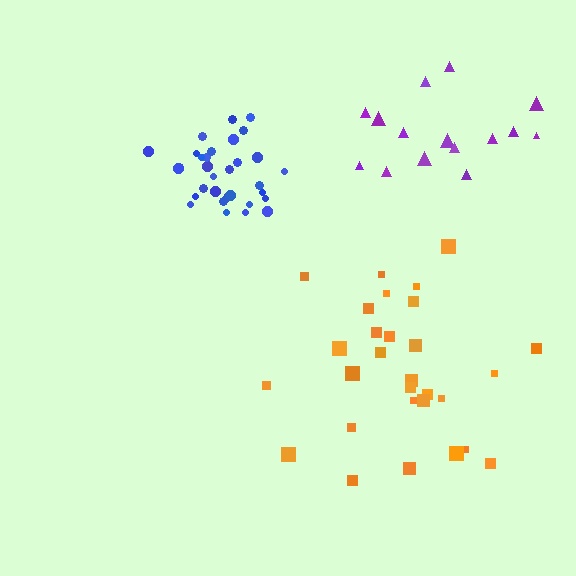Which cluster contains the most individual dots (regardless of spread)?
Blue (32).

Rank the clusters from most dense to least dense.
blue, purple, orange.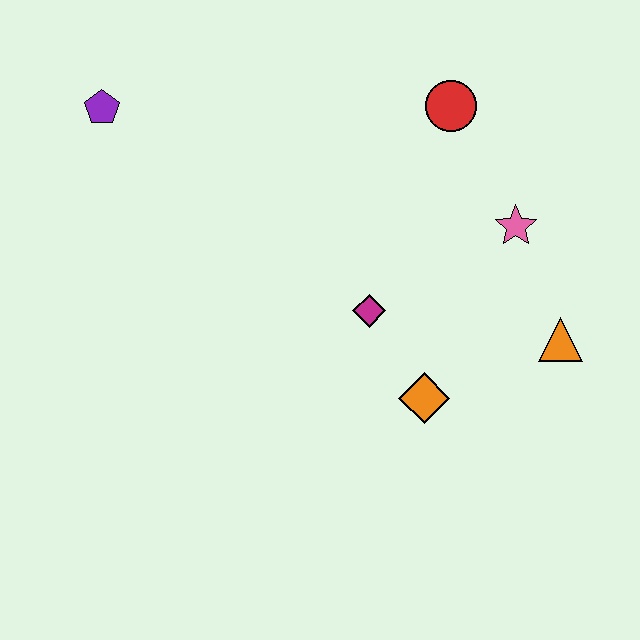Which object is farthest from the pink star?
The purple pentagon is farthest from the pink star.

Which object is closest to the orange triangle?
The pink star is closest to the orange triangle.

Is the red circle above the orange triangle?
Yes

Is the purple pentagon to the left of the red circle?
Yes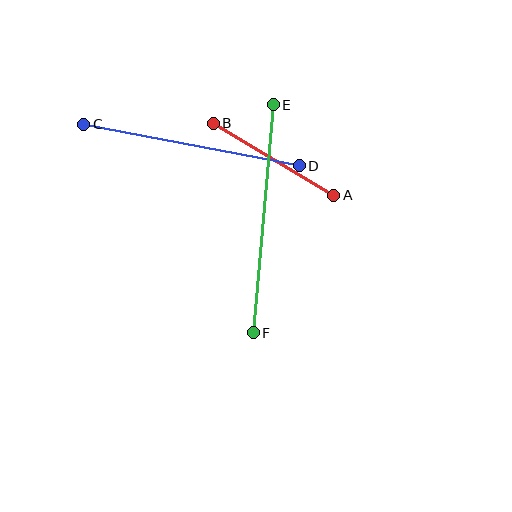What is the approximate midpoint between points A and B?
The midpoint is at approximately (274, 159) pixels.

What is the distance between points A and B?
The distance is approximately 141 pixels.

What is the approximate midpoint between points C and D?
The midpoint is at approximately (191, 145) pixels.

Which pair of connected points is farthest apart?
Points E and F are farthest apart.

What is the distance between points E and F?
The distance is approximately 229 pixels.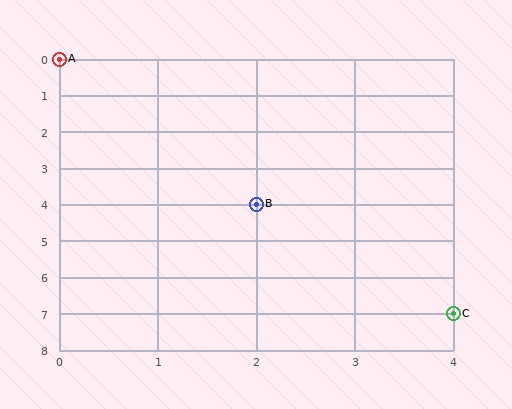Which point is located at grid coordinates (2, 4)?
Point B is at (2, 4).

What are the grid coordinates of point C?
Point C is at grid coordinates (4, 7).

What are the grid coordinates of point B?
Point B is at grid coordinates (2, 4).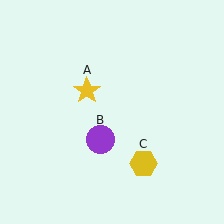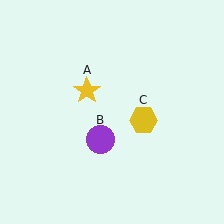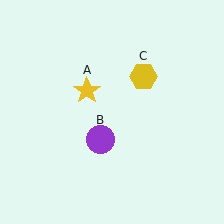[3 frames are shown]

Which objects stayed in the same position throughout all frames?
Yellow star (object A) and purple circle (object B) remained stationary.